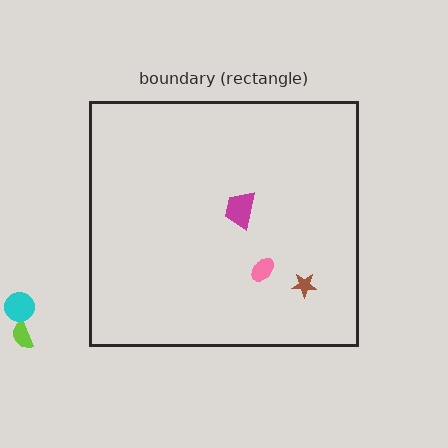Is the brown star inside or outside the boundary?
Inside.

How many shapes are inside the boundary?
3 inside, 2 outside.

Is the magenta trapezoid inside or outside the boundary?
Inside.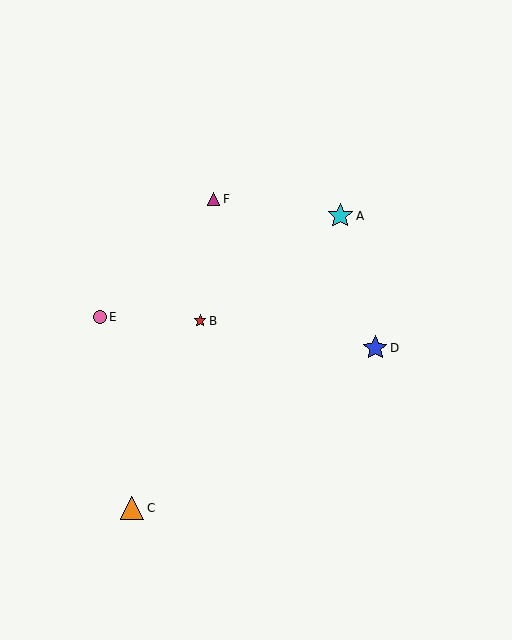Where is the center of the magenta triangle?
The center of the magenta triangle is at (213, 199).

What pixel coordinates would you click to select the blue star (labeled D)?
Click at (375, 348) to select the blue star D.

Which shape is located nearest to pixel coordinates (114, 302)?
The pink circle (labeled E) at (100, 317) is nearest to that location.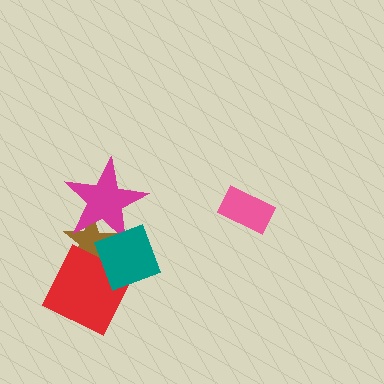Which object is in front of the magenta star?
The teal diamond is in front of the magenta star.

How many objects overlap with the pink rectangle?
0 objects overlap with the pink rectangle.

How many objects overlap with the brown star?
3 objects overlap with the brown star.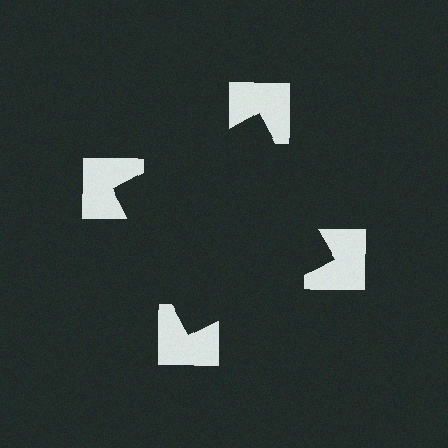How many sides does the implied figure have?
4 sides.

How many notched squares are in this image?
There are 4 — one at each vertex of the illusory square.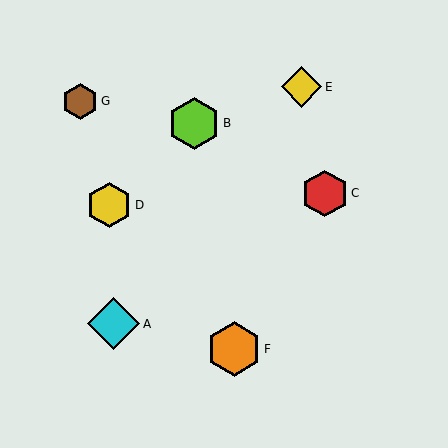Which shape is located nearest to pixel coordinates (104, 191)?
The yellow hexagon (labeled D) at (109, 205) is nearest to that location.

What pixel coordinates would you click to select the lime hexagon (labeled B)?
Click at (194, 123) to select the lime hexagon B.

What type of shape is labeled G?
Shape G is a brown hexagon.